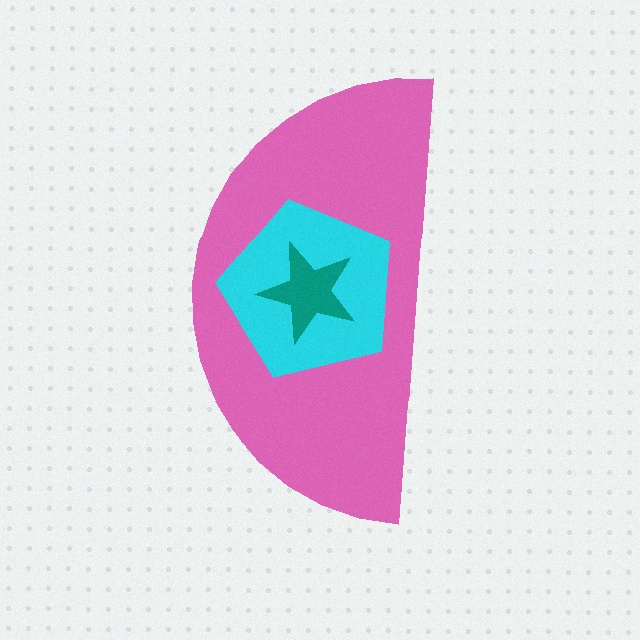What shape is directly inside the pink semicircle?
The cyan pentagon.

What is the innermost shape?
The teal star.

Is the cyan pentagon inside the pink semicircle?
Yes.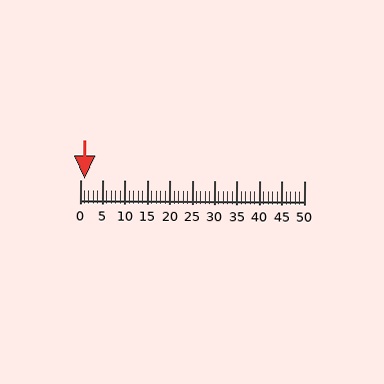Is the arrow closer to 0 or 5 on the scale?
The arrow is closer to 0.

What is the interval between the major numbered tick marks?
The major tick marks are spaced 5 units apart.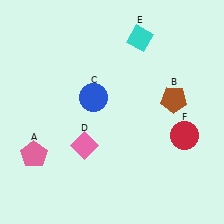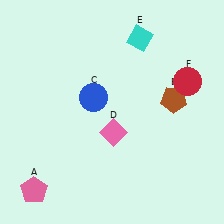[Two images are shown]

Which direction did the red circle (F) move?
The red circle (F) moved up.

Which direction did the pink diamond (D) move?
The pink diamond (D) moved right.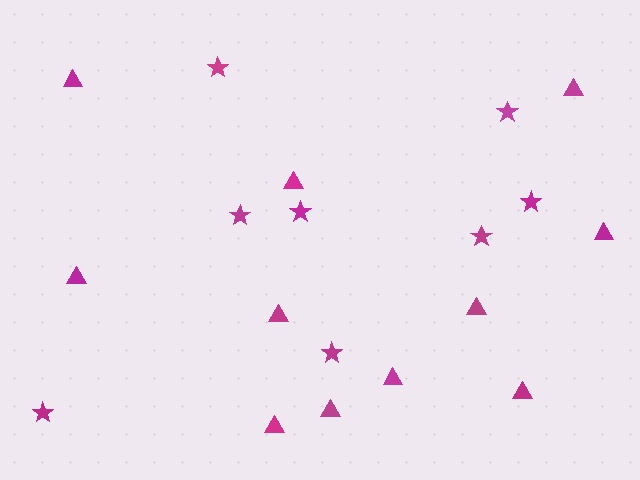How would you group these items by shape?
There are 2 groups: one group of stars (8) and one group of triangles (11).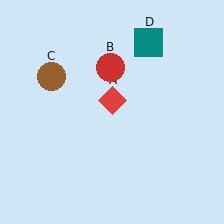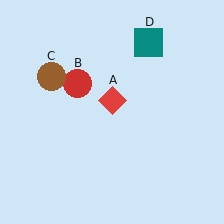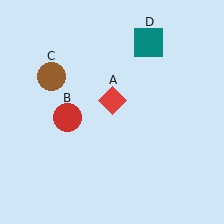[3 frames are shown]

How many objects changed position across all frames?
1 object changed position: red circle (object B).